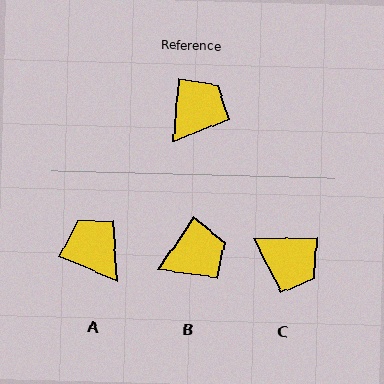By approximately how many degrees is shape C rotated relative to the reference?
Approximately 85 degrees clockwise.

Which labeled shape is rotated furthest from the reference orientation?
C, about 85 degrees away.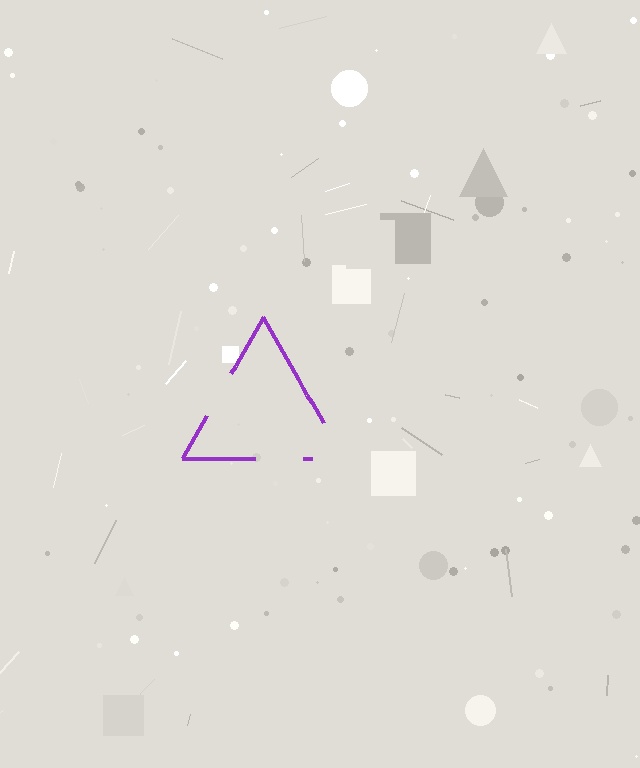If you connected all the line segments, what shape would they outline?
They would outline a triangle.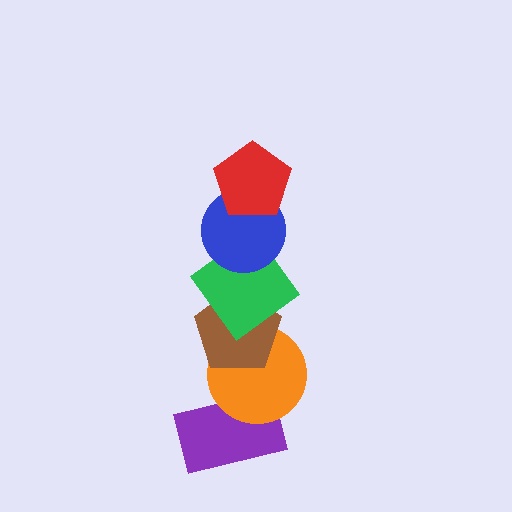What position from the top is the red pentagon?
The red pentagon is 1st from the top.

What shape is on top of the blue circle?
The red pentagon is on top of the blue circle.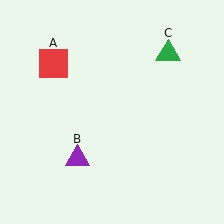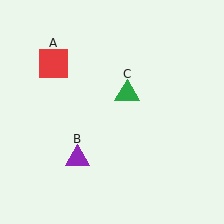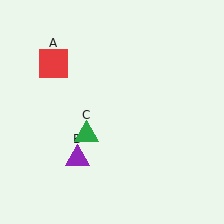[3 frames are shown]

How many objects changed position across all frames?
1 object changed position: green triangle (object C).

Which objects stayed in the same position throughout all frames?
Red square (object A) and purple triangle (object B) remained stationary.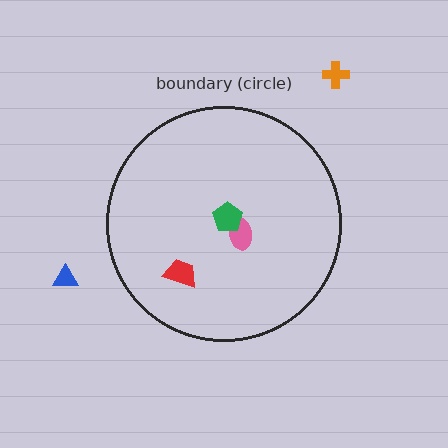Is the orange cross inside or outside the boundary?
Outside.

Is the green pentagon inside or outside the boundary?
Inside.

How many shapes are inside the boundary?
3 inside, 2 outside.